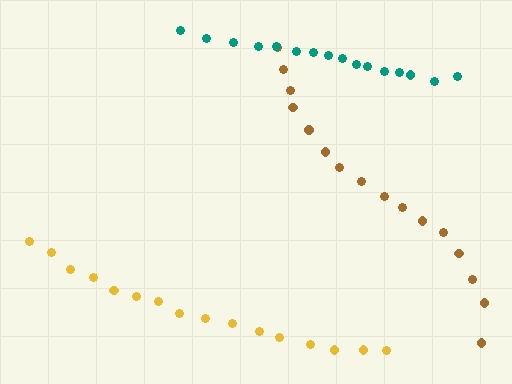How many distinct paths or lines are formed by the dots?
There are 3 distinct paths.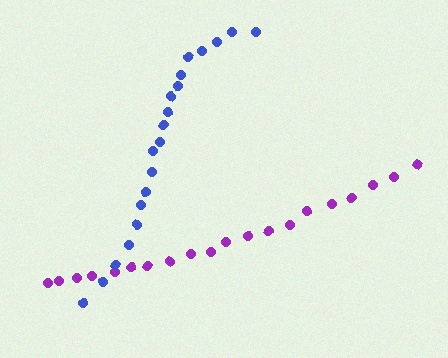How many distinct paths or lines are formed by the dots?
There are 2 distinct paths.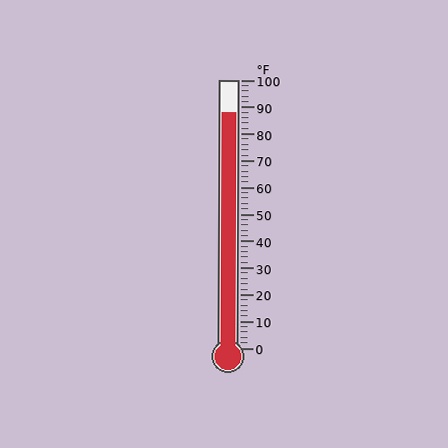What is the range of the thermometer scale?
The thermometer scale ranges from 0°F to 100°F.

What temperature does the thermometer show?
The thermometer shows approximately 88°F.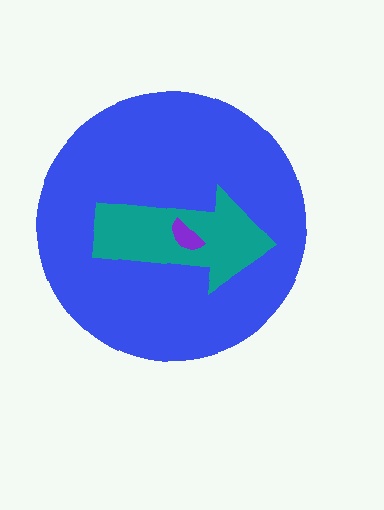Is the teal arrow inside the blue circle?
Yes.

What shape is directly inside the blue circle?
The teal arrow.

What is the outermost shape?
The blue circle.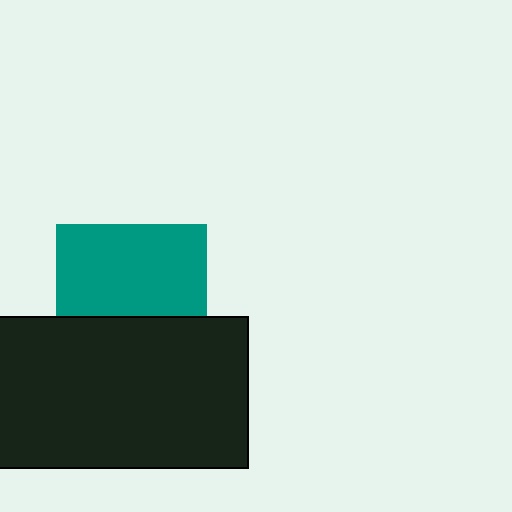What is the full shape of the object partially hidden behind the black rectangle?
The partially hidden object is a teal square.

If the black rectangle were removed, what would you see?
You would see the complete teal square.